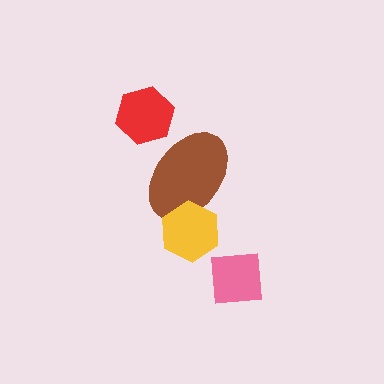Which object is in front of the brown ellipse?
The yellow hexagon is in front of the brown ellipse.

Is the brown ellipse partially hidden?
Yes, it is partially covered by another shape.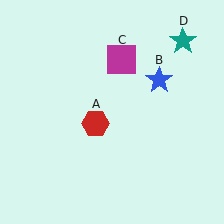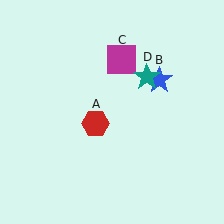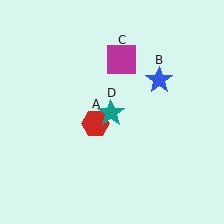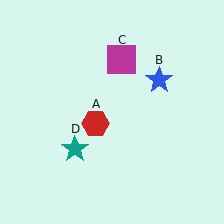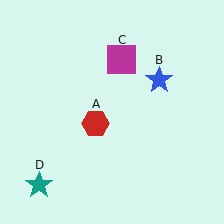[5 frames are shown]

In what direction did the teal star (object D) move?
The teal star (object D) moved down and to the left.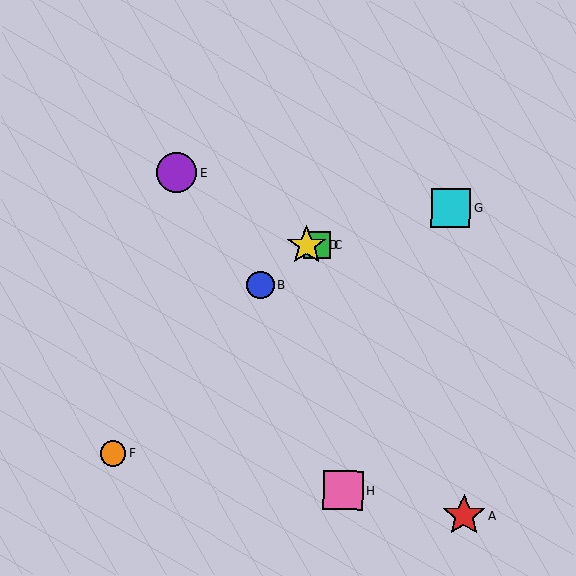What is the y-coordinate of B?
Object B is at y≈285.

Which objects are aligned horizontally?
Objects C, D are aligned horizontally.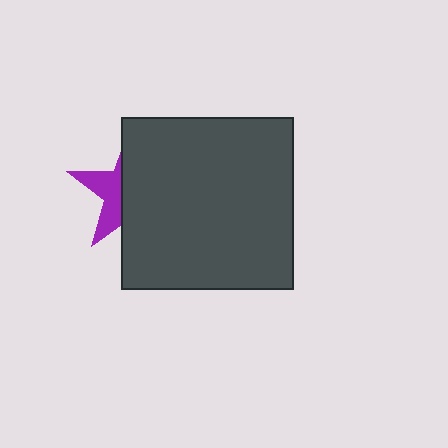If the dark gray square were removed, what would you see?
You would see the complete purple star.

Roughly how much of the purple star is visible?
A small part of it is visible (roughly 36%).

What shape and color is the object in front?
The object in front is a dark gray square.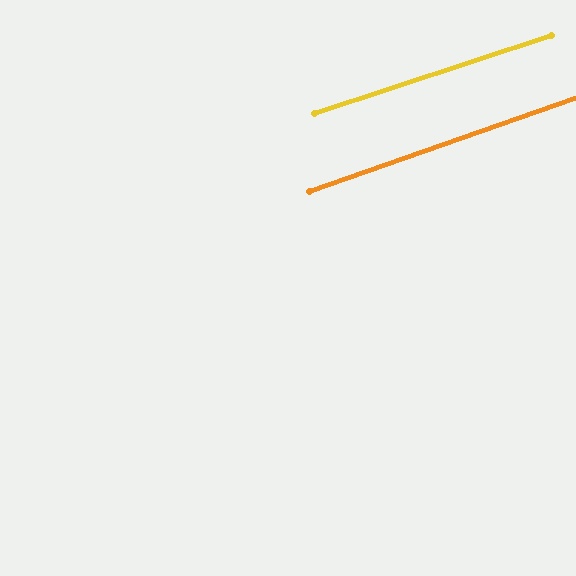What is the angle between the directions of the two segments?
Approximately 1 degree.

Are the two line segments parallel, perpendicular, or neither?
Parallel — their directions differ by only 1.2°.